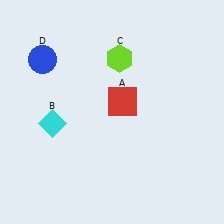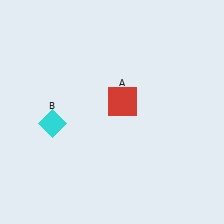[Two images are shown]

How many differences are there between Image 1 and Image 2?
There are 2 differences between the two images.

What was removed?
The lime hexagon (C), the blue circle (D) were removed in Image 2.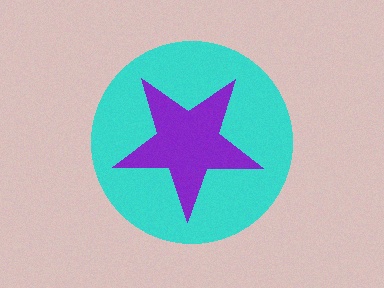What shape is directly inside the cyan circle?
The purple star.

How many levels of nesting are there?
2.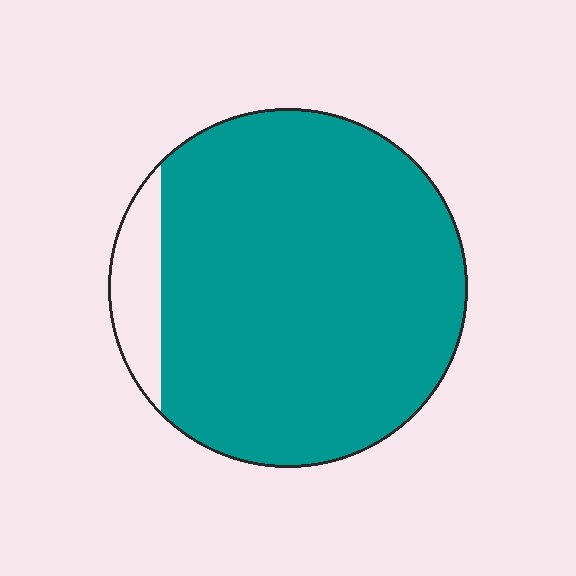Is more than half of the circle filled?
Yes.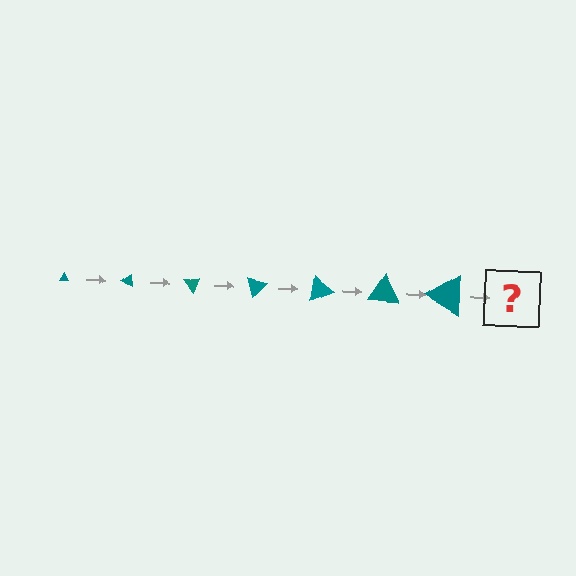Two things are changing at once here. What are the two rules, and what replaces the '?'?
The two rules are that the triangle grows larger each step and it rotates 25 degrees each step. The '?' should be a triangle, larger than the previous one and rotated 175 degrees from the start.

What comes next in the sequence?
The next element should be a triangle, larger than the previous one and rotated 175 degrees from the start.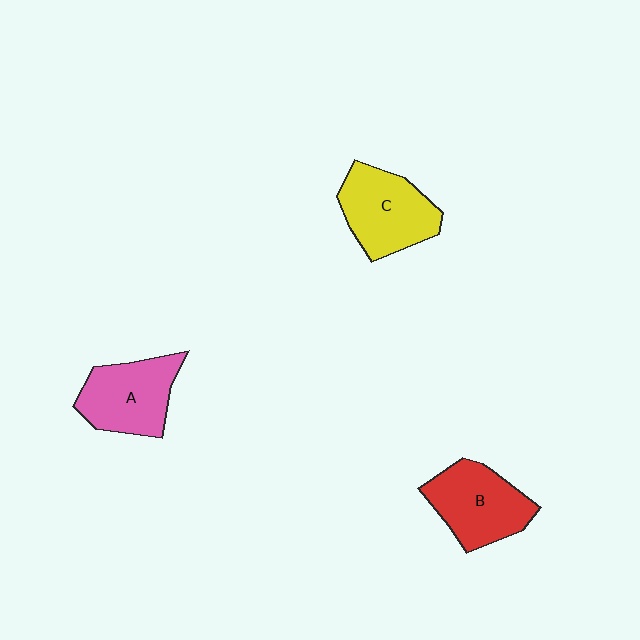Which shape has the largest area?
Shape C (yellow).